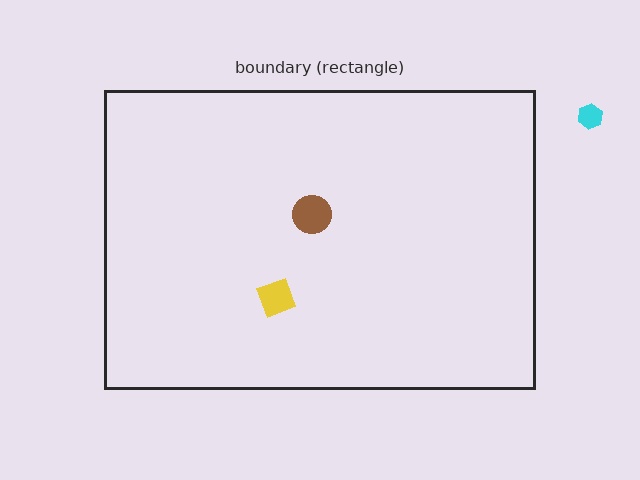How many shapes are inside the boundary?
2 inside, 1 outside.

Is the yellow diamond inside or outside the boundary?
Inside.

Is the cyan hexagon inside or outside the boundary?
Outside.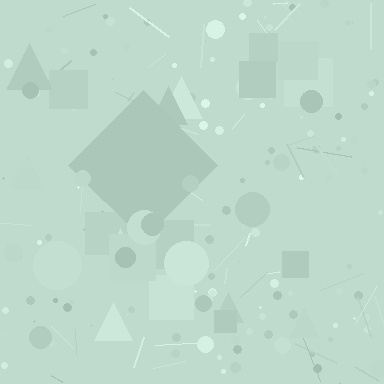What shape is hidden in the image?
A diamond is hidden in the image.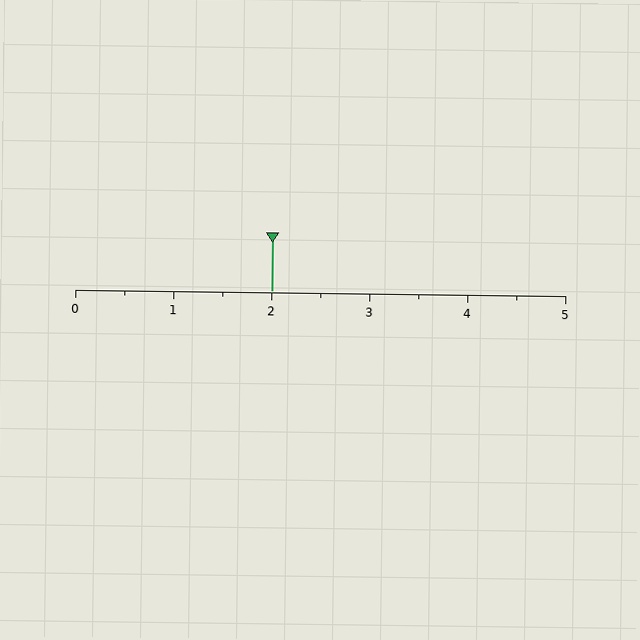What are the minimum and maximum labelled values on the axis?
The axis runs from 0 to 5.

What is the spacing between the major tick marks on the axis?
The major ticks are spaced 1 apart.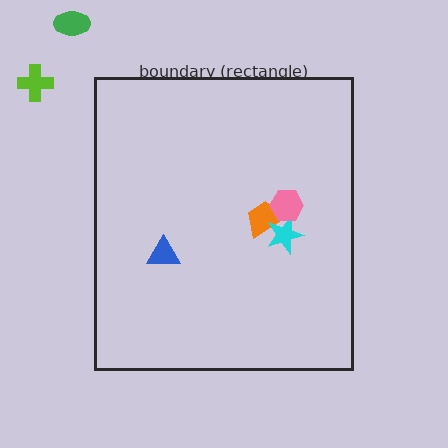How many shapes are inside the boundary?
4 inside, 2 outside.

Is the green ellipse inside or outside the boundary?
Outside.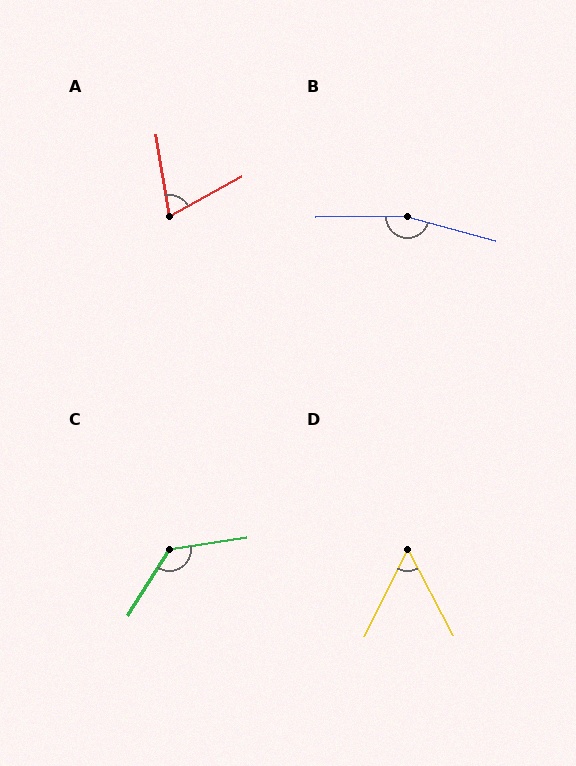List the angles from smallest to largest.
D (55°), A (70°), C (131°), B (164°).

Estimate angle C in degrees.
Approximately 131 degrees.